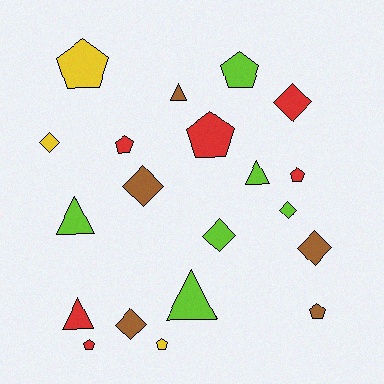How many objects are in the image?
There are 20 objects.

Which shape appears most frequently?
Pentagon, with 8 objects.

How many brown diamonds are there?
There are 3 brown diamonds.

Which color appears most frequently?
Lime, with 6 objects.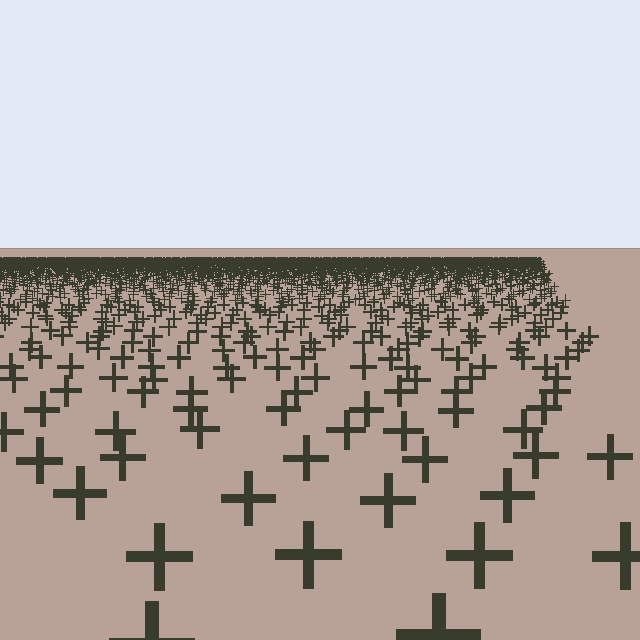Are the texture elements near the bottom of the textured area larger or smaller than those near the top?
Larger. Near the bottom, elements are closer to the viewer and appear at a bigger on-screen size.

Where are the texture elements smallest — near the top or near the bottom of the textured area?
Near the top.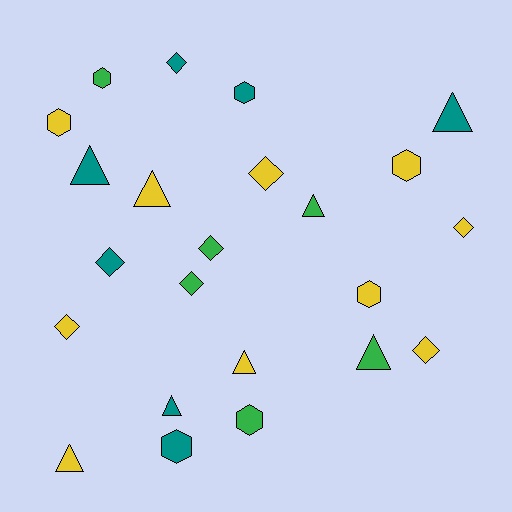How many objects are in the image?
There are 23 objects.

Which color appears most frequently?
Yellow, with 10 objects.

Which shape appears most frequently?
Triangle, with 8 objects.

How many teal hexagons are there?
There are 2 teal hexagons.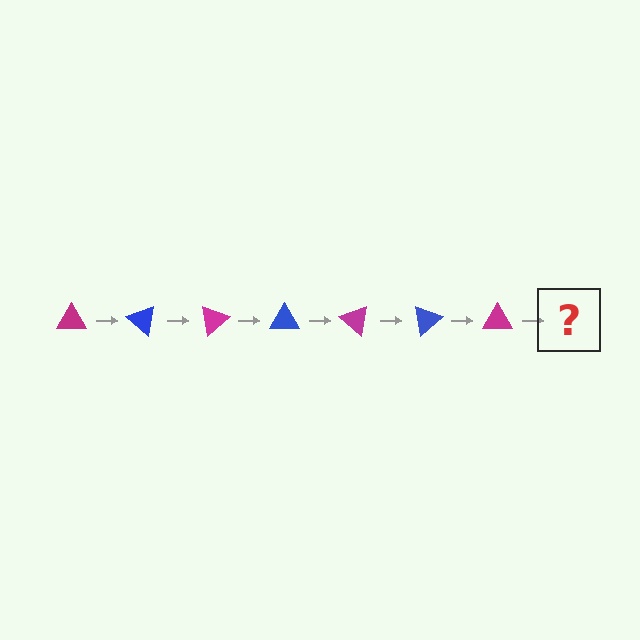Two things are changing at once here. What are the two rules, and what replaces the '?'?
The two rules are that it rotates 40 degrees each step and the color cycles through magenta and blue. The '?' should be a blue triangle, rotated 280 degrees from the start.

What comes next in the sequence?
The next element should be a blue triangle, rotated 280 degrees from the start.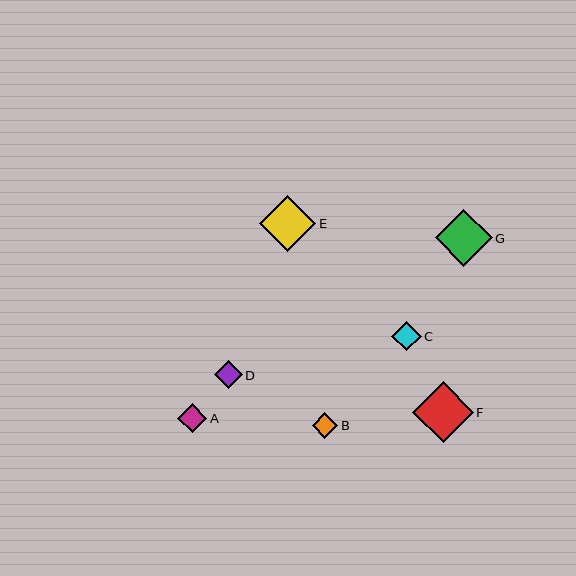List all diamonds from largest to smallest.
From largest to smallest: F, G, E, C, A, D, B.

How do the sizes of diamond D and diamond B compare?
Diamond D and diamond B are approximately the same size.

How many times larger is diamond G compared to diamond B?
Diamond G is approximately 2.2 times the size of diamond B.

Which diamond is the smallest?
Diamond B is the smallest with a size of approximately 26 pixels.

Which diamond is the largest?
Diamond F is the largest with a size of approximately 60 pixels.